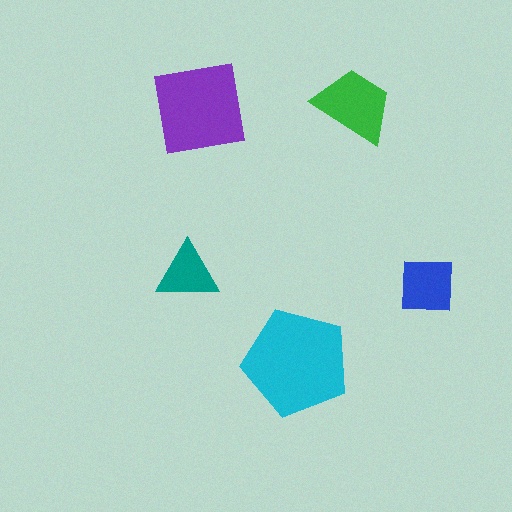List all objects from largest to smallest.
The cyan pentagon, the purple square, the green trapezoid, the blue square, the teal triangle.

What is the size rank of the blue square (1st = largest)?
4th.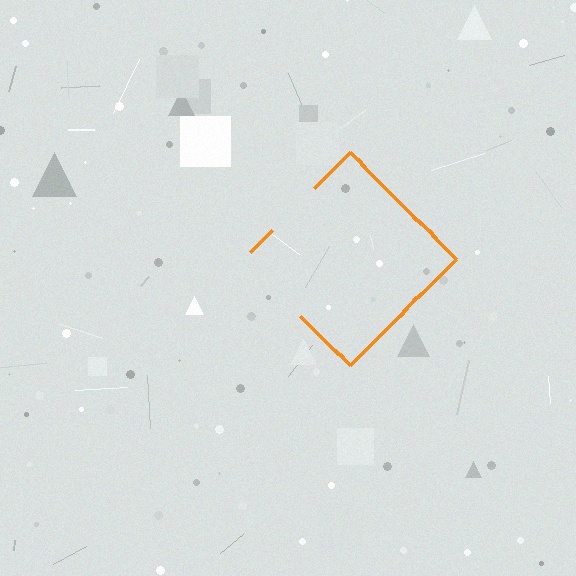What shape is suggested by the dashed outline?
The dashed outline suggests a diamond.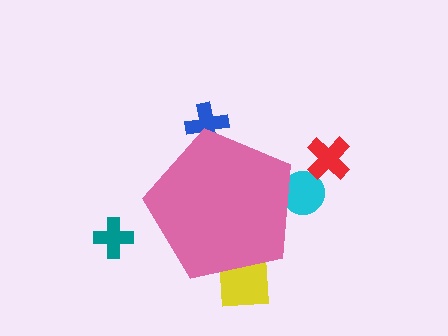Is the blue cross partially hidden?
Yes, the blue cross is partially hidden behind the pink pentagon.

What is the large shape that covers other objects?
A pink pentagon.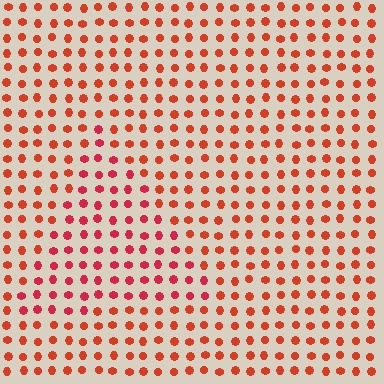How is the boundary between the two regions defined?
The boundary is defined purely by a slight shift in hue (about 21 degrees). Spacing, size, and orientation are identical on both sides.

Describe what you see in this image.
The image is filled with small red elements in a uniform arrangement. A triangle-shaped region is visible where the elements are tinted to a slightly different hue, forming a subtle color boundary.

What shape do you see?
I see a triangle.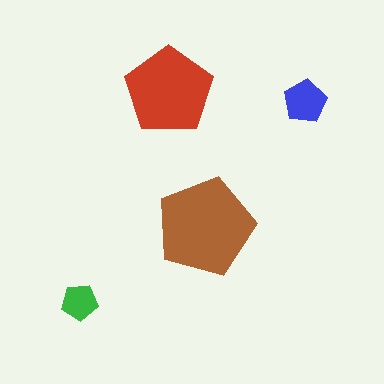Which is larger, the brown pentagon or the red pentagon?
The brown one.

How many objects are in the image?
There are 4 objects in the image.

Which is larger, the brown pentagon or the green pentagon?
The brown one.